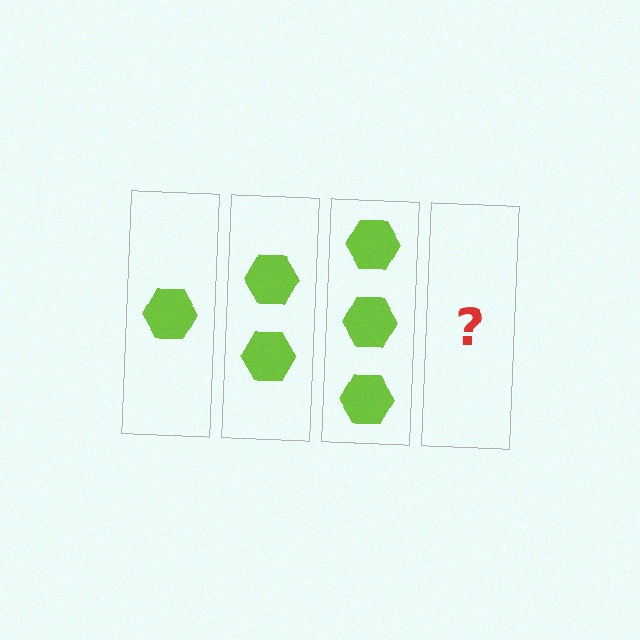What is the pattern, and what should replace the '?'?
The pattern is that each step adds one more hexagon. The '?' should be 4 hexagons.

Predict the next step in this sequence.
The next step is 4 hexagons.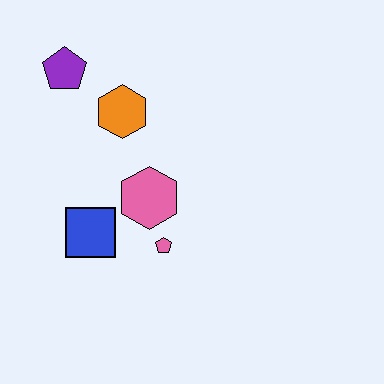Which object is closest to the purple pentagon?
The orange hexagon is closest to the purple pentagon.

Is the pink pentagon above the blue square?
No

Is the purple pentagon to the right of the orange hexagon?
No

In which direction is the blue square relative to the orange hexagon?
The blue square is below the orange hexagon.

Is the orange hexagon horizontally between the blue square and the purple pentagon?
No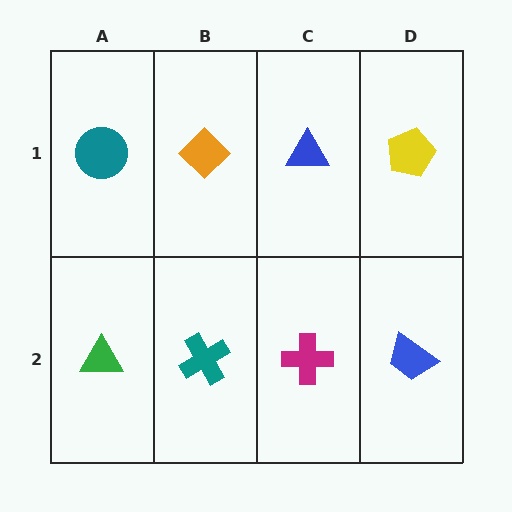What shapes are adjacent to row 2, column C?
A blue triangle (row 1, column C), a teal cross (row 2, column B), a blue trapezoid (row 2, column D).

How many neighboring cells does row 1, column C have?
3.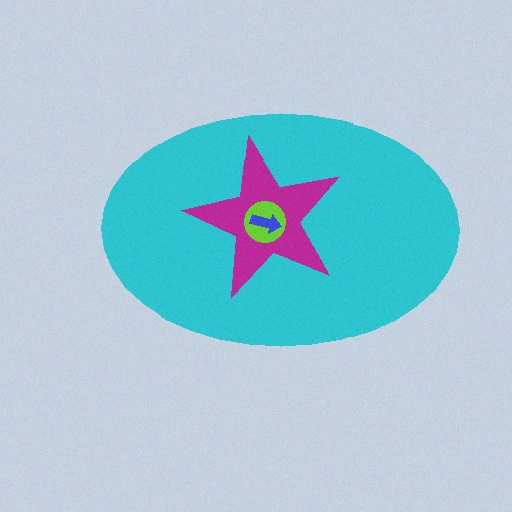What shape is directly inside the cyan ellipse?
The magenta star.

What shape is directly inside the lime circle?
The blue arrow.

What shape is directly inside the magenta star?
The lime circle.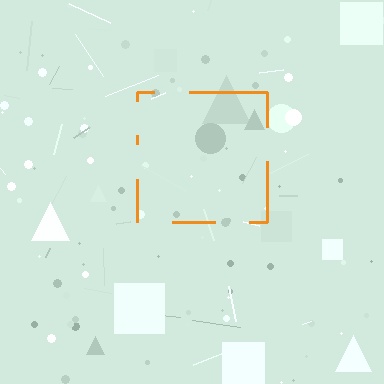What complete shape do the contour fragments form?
The contour fragments form a square.